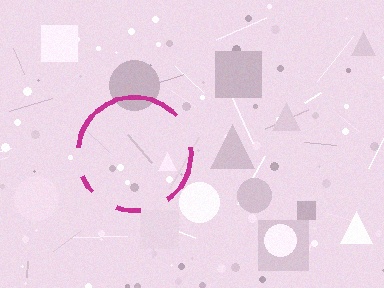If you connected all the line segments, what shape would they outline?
They would outline a circle.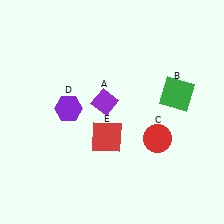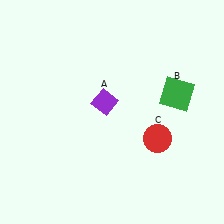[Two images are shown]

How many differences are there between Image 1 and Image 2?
There are 2 differences between the two images.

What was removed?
The purple hexagon (D), the red square (E) were removed in Image 2.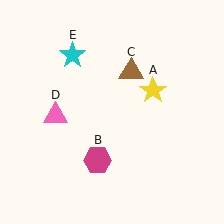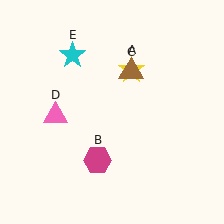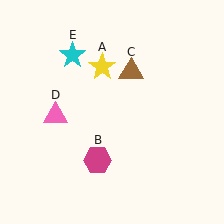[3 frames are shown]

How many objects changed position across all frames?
1 object changed position: yellow star (object A).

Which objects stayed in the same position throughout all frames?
Magenta hexagon (object B) and brown triangle (object C) and pink triangle (object D) and cyan star (object E) remained stationary.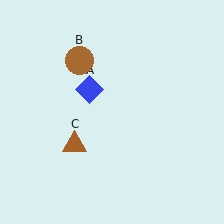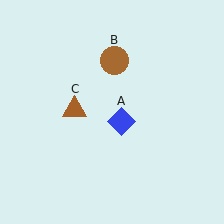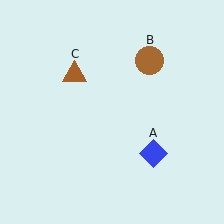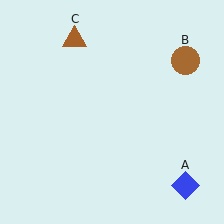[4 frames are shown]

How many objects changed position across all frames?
3 objects changed position: blue diamond (object A), brown circle (object B), brown triangle (object C).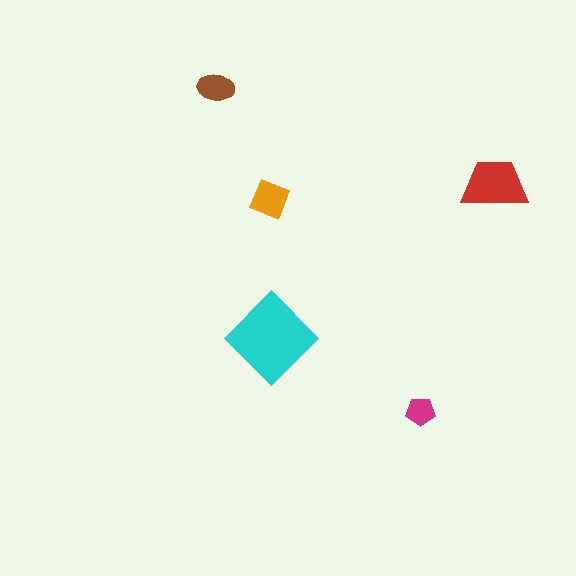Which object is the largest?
The cyan diamond.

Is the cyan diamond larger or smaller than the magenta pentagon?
Larger.